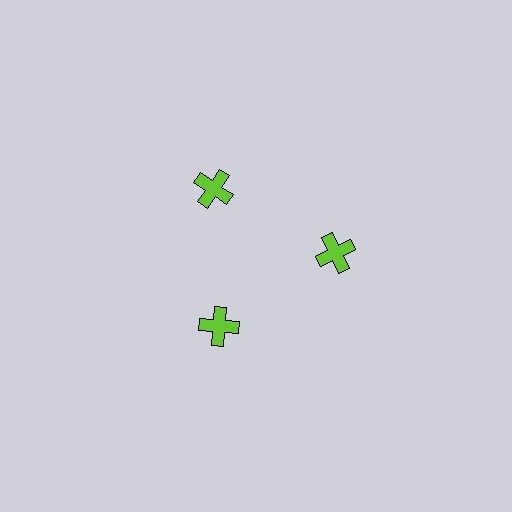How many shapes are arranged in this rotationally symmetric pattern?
There are 3 shapes, arranged in 3 groups of 1.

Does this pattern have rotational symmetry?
Yes, this pattern has 3-fold rotational symmetry. It looks the same after rotating 120 degrees around the center.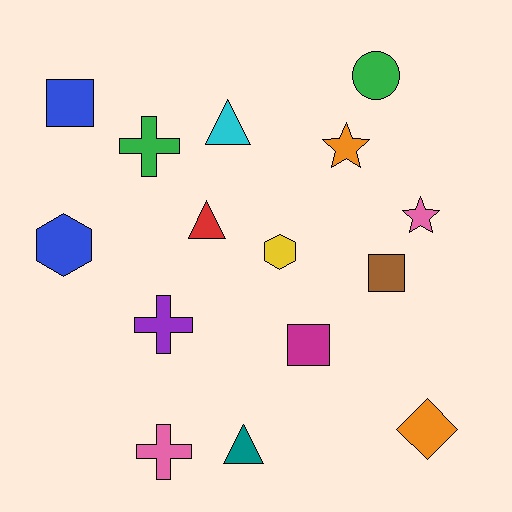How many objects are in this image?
There are 15 objects.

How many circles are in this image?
There is 1 circle.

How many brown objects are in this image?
There is 1 brown object.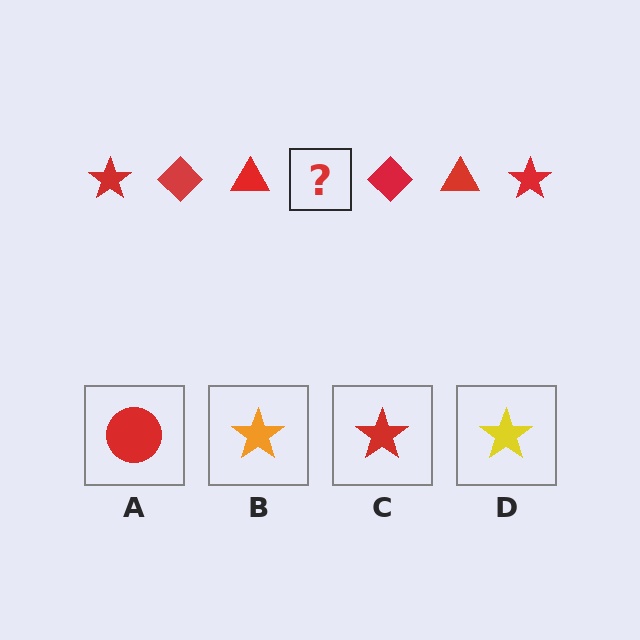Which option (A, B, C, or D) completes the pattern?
C.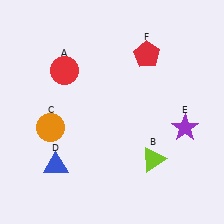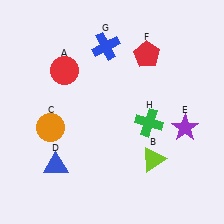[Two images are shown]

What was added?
A blue cross (G), a green cross (H) were added in Image 2.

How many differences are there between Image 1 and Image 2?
There are 2 differences between the two images.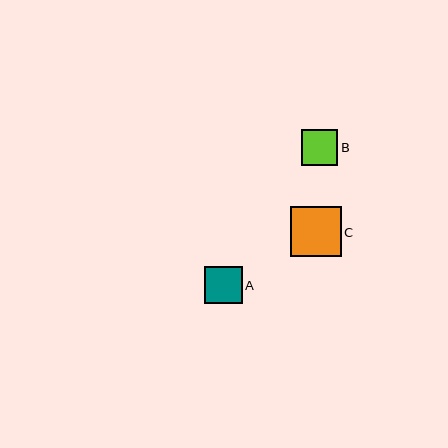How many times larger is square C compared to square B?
Square C is approximately 1.4 times the size of square B.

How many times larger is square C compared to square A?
Square C is approximately 1.4 times the size of square A.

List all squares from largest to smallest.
From largest to smallest: C, A, B.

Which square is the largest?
Square C is the largest with a size of approximately 51 pixels.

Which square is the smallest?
Square B is the smallest with a size of approximately 36 pixels.